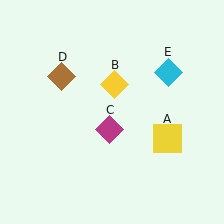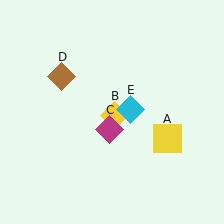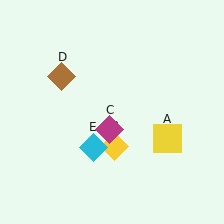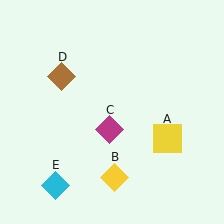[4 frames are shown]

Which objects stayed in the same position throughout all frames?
Yellow square (object A) and magenta diamond (object C) and brown diamond (object D) remained stationary.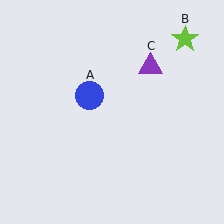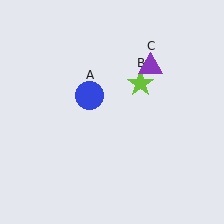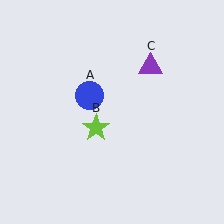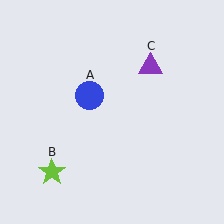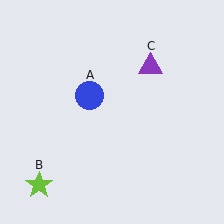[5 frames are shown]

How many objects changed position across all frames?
1 object changed position: lime star (object B).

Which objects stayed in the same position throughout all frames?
Blue circle (object A) and purple triangle (object C) remained stationary.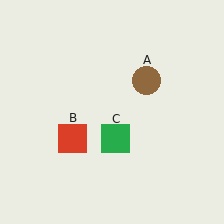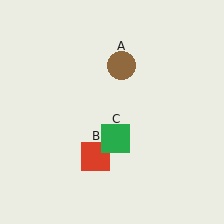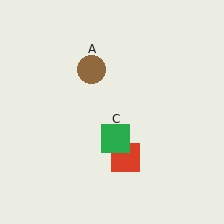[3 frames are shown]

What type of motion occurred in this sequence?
The brown circle (object A), red square (object B) rotated counterclockwise around the center of the scene.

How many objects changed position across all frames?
2 objects changed position: brown circle (object A), red square (object B).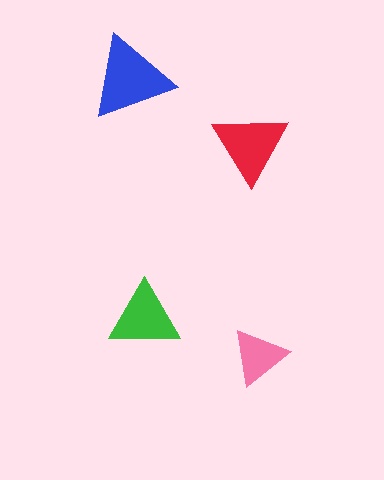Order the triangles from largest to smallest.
the blue one, the red one, the green one, the pink one.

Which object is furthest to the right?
The pink triangle is rightmost.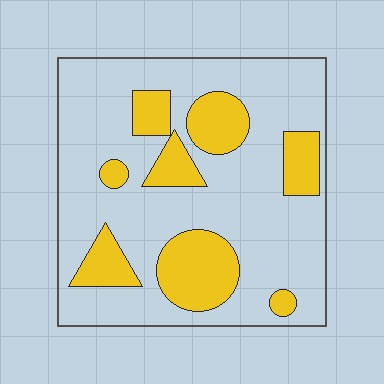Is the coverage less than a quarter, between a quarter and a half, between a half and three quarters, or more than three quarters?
Between a quarter and a half.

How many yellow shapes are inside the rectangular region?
8.